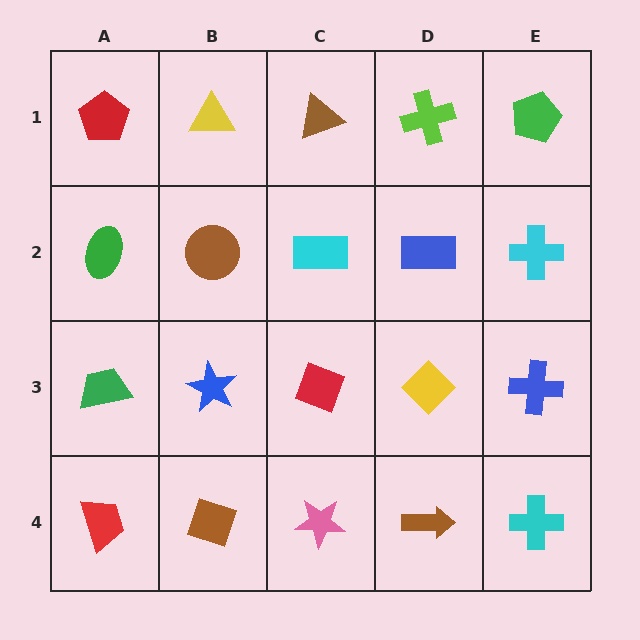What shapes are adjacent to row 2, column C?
A brown triangle (row 1, column C), a red diamond (row 3, column C), a brown circle (row 2, column B), a blue rectangle (row 2, column D).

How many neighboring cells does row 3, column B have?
4.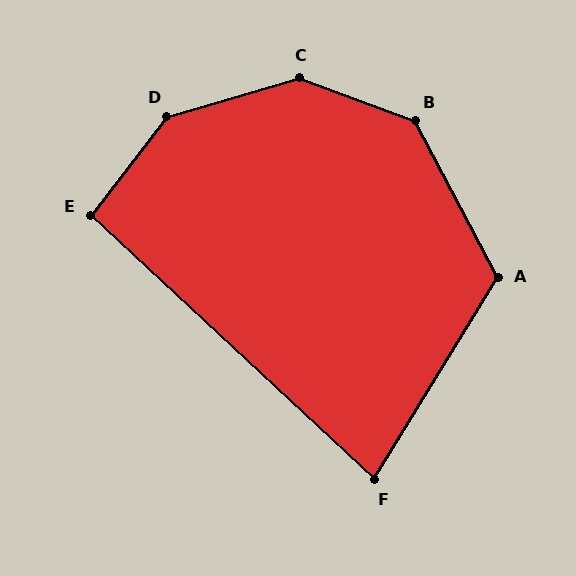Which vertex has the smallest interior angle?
F, at approximately 78 degrees.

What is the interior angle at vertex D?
Approximately 144 degrees (obtuse).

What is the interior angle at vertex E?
Approximately 95 degrees (obtuse).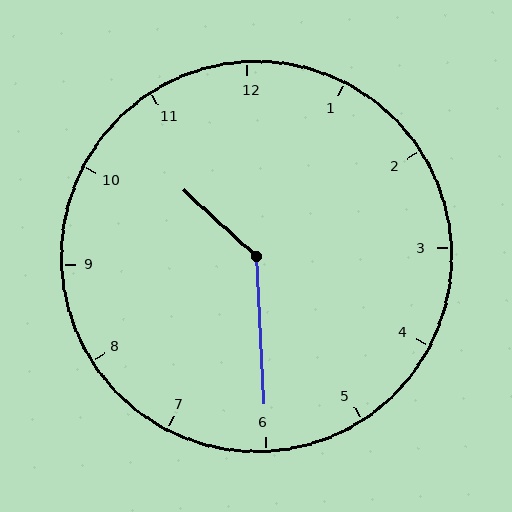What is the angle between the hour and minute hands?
Approximately 135 degrees.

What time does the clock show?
10:30.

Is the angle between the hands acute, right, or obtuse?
It is obtuse.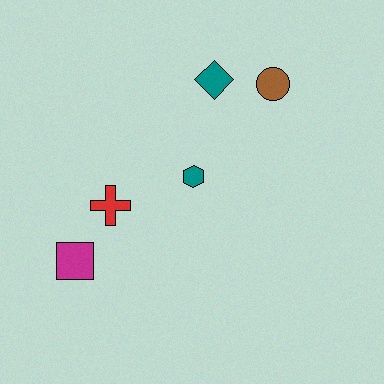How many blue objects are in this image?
There are no blue objects.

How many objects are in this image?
There are 5 objects.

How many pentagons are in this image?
There are no pentagons.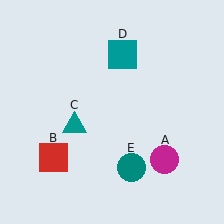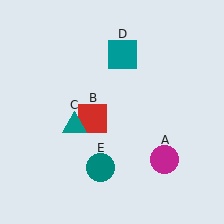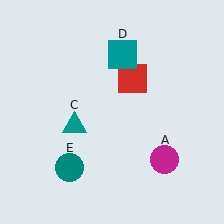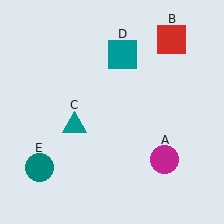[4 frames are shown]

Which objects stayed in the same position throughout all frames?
Magenta circle (object A) and teal triangle (object C) and teal square (object D) remained stationary.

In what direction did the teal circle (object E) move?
The teal circle (object E) moved left.